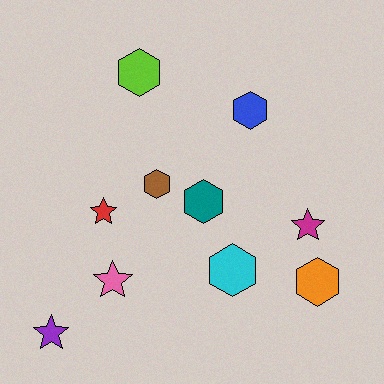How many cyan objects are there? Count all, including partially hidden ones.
There is 1 cyan object.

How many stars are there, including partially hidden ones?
There are 4 stars.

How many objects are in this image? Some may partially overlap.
There are 10 objects.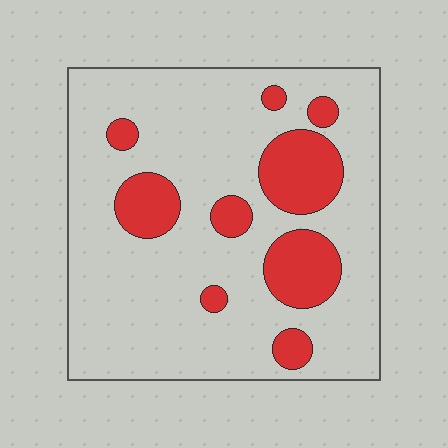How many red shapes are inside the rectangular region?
9.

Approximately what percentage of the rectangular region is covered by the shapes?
Approximately 20%.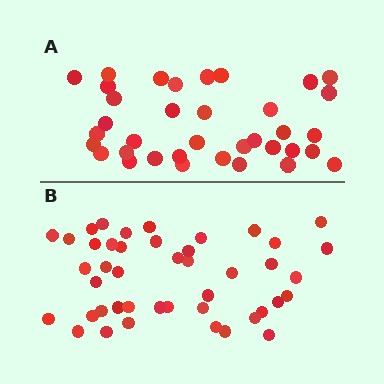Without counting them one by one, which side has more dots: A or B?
Region B (the bottom region) has more dots.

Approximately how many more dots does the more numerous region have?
Region B has roughly 8 or so more dots than region A.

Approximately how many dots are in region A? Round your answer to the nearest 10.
About 40 dots. (The exact count is 36, which rounds to 40.)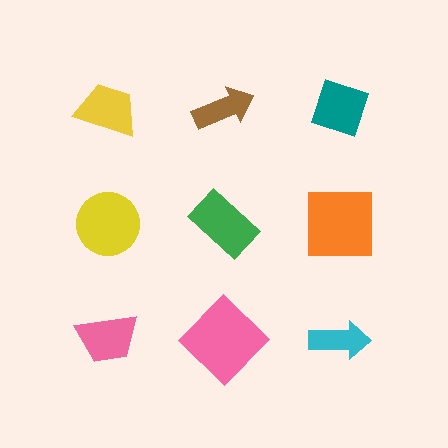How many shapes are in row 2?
3 shapes.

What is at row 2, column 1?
A yellow circle.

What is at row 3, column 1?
A pink trapezoid.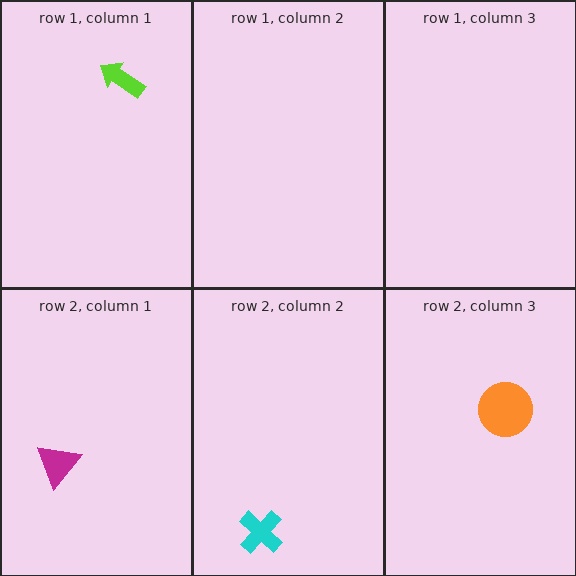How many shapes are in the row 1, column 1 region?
1.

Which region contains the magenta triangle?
The row 2, column 1 region.